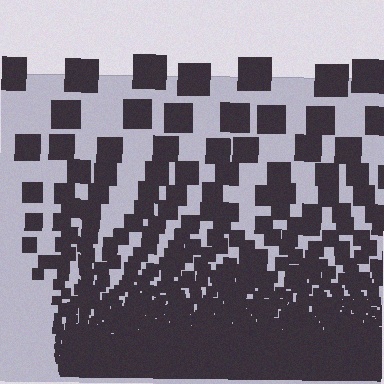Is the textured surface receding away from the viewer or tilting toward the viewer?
The surface appears to tilt toward the viewer. Texture elements get larger and sparser toward the top.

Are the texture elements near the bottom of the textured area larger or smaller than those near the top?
Smaller. The gradient is inverted — elements near the bottom are smaller and denser.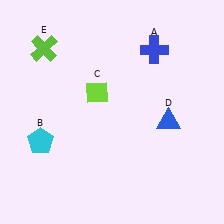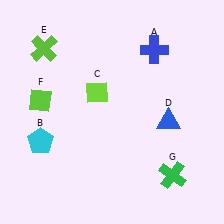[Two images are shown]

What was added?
A lime diamond (F), a green cross (G) were added in Image 2.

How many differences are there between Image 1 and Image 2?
There are 2 differences between the two images.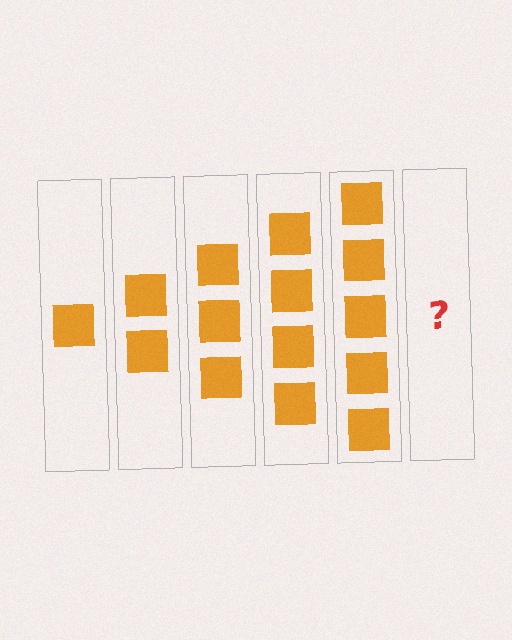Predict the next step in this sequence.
The next step is 6 squares.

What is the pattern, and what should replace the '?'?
The pattern is that each step adds one more square. The '?' should be 6 squares.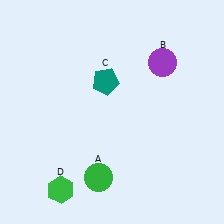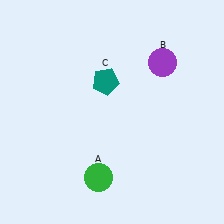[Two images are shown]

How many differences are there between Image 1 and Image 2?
There is 1 difference between the two images.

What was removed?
The green hexagon (D) was removed in Image 2.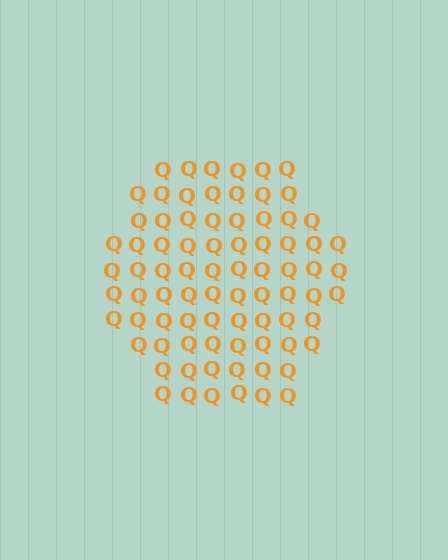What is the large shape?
The large shape is a hexagon.